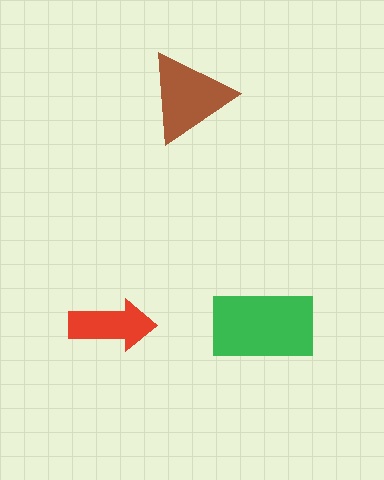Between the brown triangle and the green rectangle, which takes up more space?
The green rectangle.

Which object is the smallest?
The red arrow.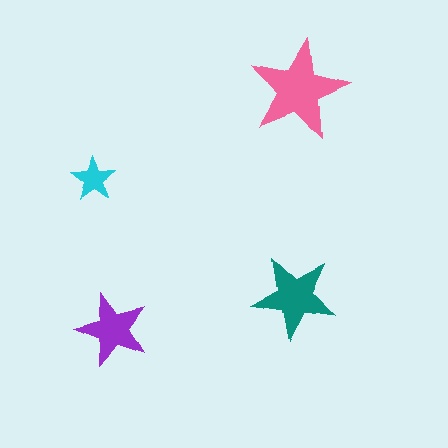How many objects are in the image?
There are 4 objects in the image.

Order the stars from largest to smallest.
the pink one, the teal one, the purple one, the cyan one.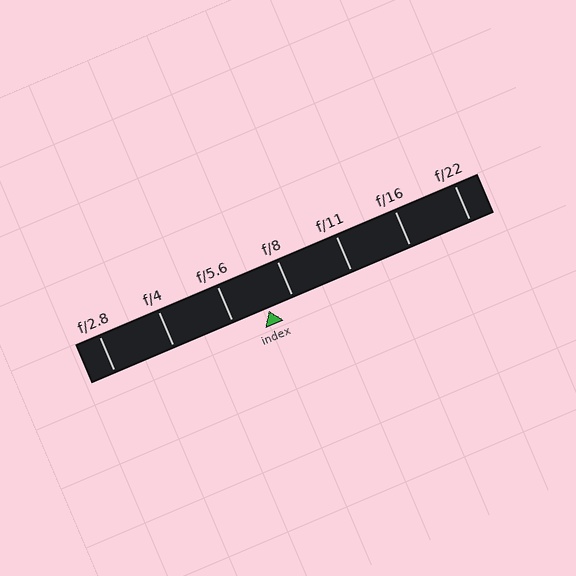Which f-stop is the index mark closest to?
The index mark is closest to f/8.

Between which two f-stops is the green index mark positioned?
The index mark is between f/5.6 and f/8.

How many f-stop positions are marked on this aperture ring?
There are 7 f-stop positions marked.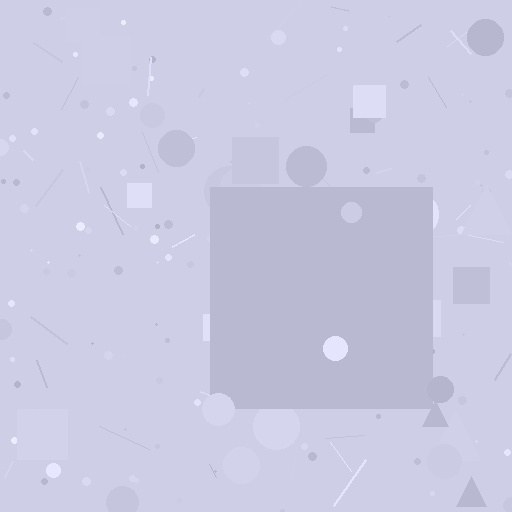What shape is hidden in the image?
A square is hidden in the image.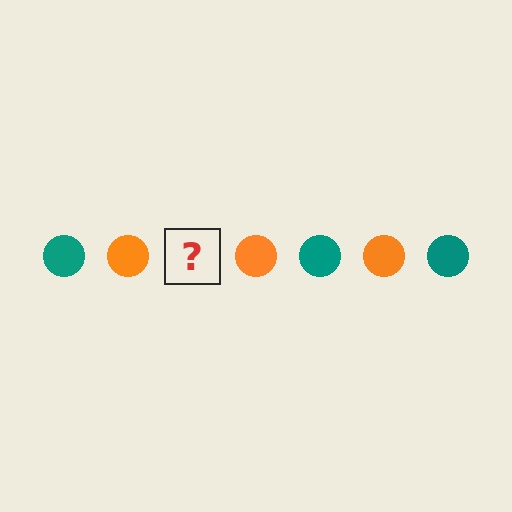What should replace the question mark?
The question mark should be replaced with a teal circle.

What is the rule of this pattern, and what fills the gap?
The rule is that the pattern cycles through teal, orange circles. The gap should be filled with a teal circle.